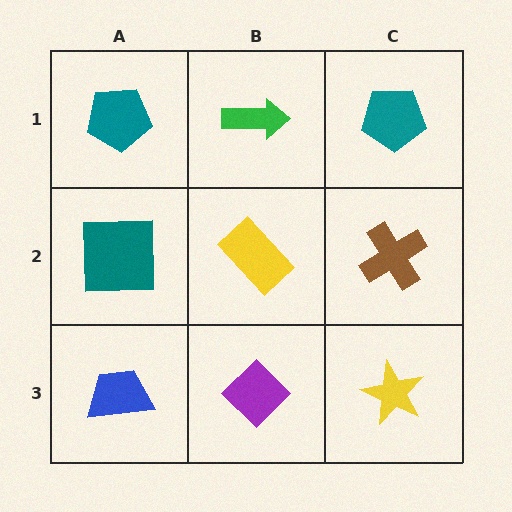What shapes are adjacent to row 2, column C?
A teal pentagon (row 1, column C), a yellow star (row 3, column C), a yellow rectangle (row 2, column B).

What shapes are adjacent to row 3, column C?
A brown cross (row 2, column C), a purple diamond (row 3, column B).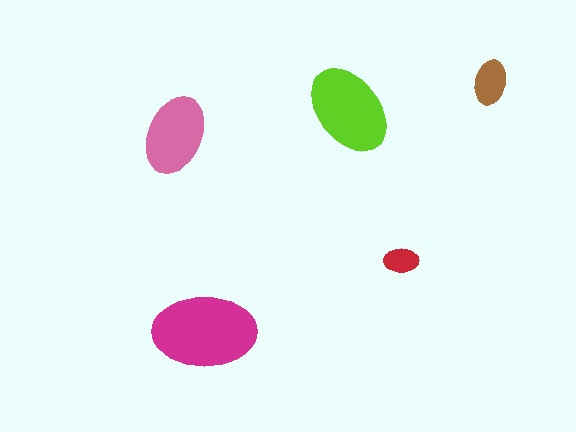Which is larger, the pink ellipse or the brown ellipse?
The pink one.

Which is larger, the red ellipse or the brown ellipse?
The brown one.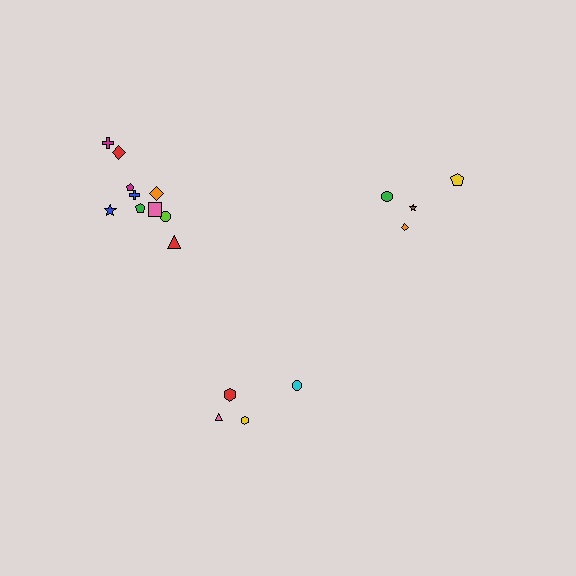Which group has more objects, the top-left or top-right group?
The top-left group.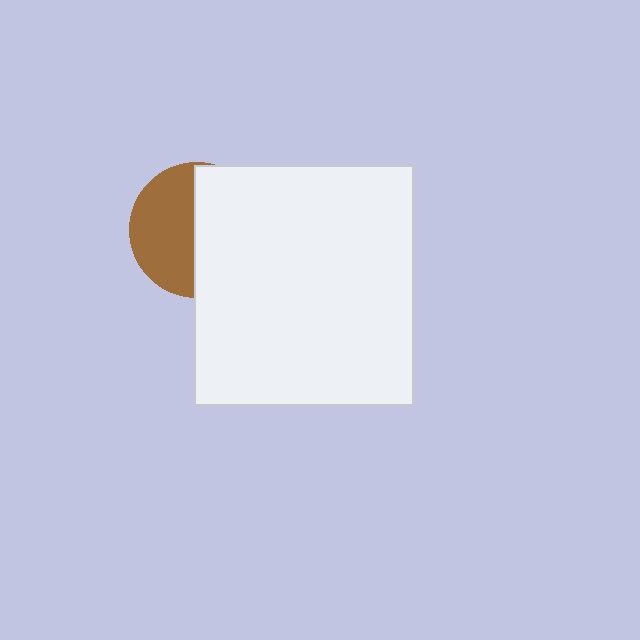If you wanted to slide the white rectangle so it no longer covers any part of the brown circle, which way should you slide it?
Slide it right — that is the most direct way to separate the two shapes.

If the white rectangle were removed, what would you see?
You would see the complete brown circle.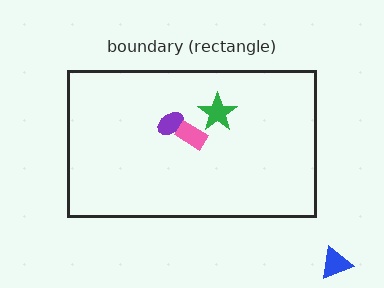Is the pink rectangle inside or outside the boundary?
Inside.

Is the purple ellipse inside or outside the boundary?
Inside.